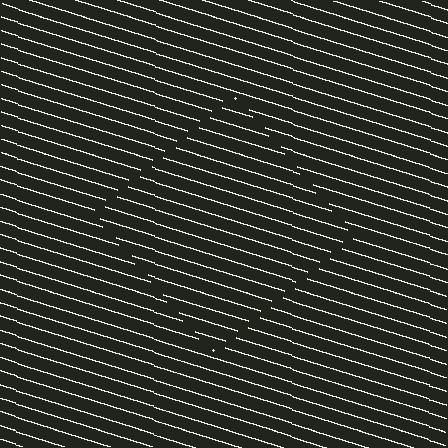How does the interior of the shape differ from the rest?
The interior of the shape contains the same grating, shifted by half a period — the contour is defined by the phase discontinuity where line-ends from the inner and outer gratings abut.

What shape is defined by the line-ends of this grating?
An illusory square. The interior of the shape contains the same grating, shifted by half a period — the contour is defined by the phase discontinuity where line-ends from the inner and outer gratings abut.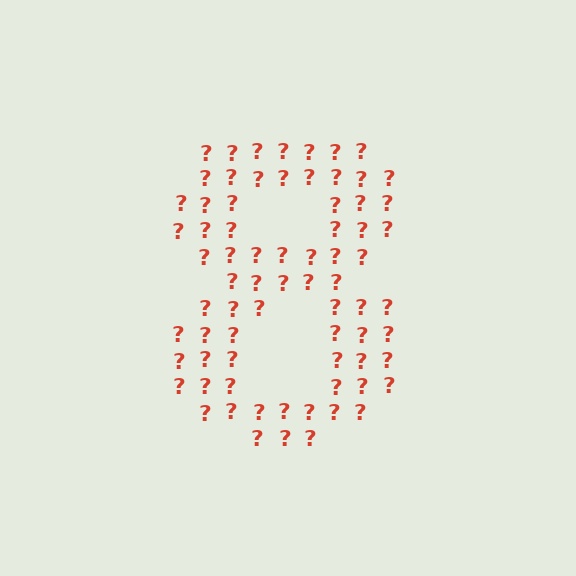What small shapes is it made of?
It is made of small question marks.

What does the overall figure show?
The overall figure shows the digit 8.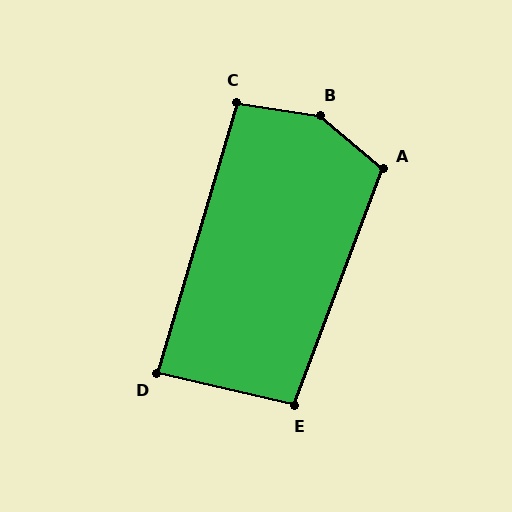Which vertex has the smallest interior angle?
D, at approximately 86 degrees.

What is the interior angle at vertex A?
Approximately 110 degrees (obtuse).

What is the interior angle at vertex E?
Approximately 98 degrees (obtuse).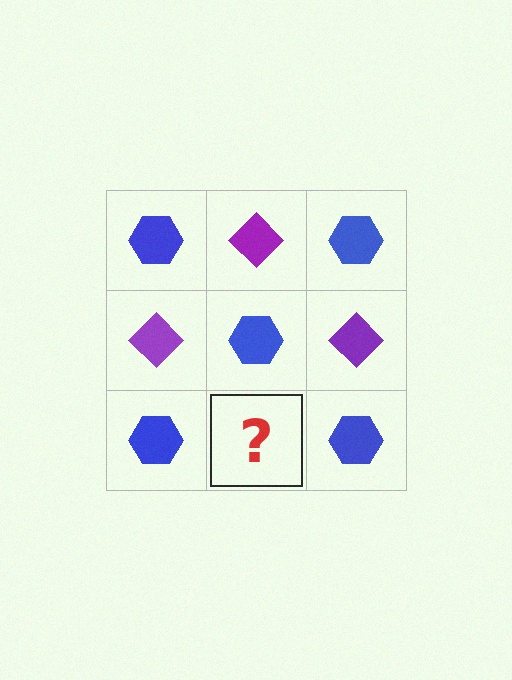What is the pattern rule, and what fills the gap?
The rule is that it alternates blue hexagon and purple diamond in a checkerboard pattern. The gap should be filled with a purple diamond.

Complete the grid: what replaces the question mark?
The question mark should be replaced with a purple diamond.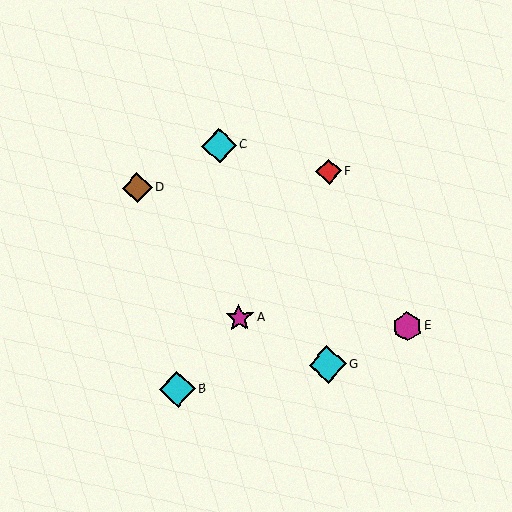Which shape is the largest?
The cyan diamond (labeled G) is the largest.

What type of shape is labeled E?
Shape E is a magenta hexagon.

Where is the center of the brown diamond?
The center of the brown diamond is at (137, 188).